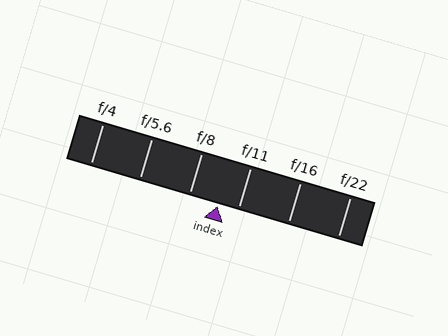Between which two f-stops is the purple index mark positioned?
The index mark is between f/8 and f/11.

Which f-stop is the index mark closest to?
The index mark is closest to f/11.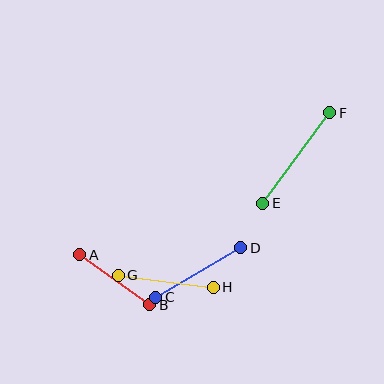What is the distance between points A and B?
The distance is approximately 86 pixels.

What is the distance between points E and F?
The distance is approximately 113 pixels.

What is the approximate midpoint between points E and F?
The midpoint is at approximately (296, 158) pixels.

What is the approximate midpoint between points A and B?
The midpoint is at approximately (115, 280) pixels.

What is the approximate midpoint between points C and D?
The midpoint is at approximately (198, 273) pixels.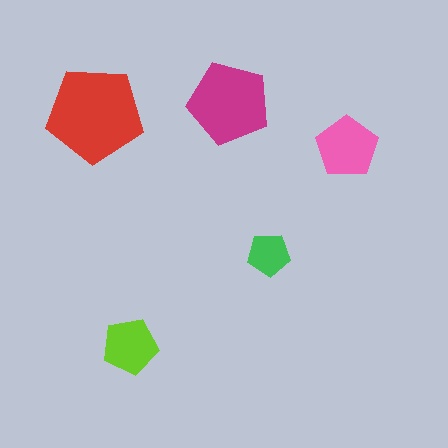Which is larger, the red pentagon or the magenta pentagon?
The red one.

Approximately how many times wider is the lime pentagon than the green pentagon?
About 1.5 times wider.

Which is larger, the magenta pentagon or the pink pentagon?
The magenta one.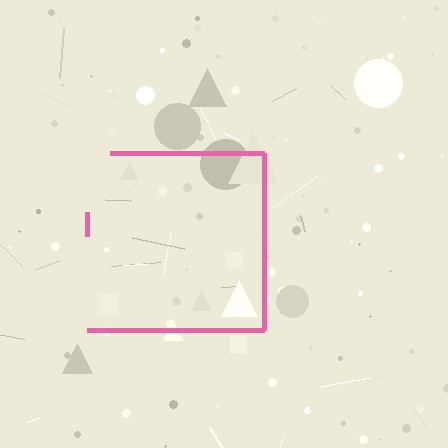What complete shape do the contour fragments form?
The contour fragments form a square.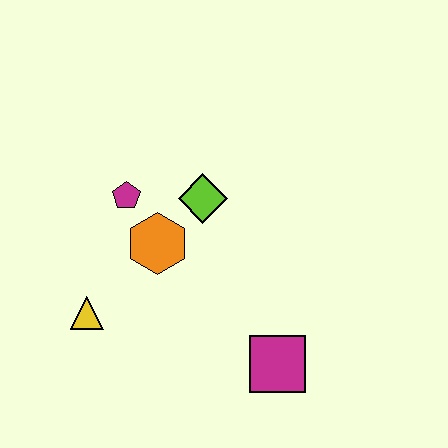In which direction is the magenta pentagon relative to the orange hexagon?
The magenta pentagon is above the orange hexagon.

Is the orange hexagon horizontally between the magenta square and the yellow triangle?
Yes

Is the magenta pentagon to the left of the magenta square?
Yes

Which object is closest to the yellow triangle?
The orange hexagon is closest to the yellow triangle.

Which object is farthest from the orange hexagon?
The magenta square is farthest from the orange hexagon.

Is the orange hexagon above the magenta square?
Yes